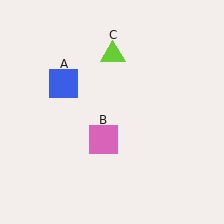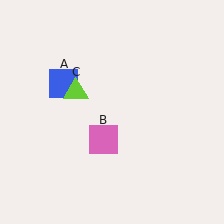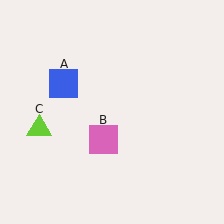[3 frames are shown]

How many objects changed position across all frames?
1 object changed position: lime triangle (object C).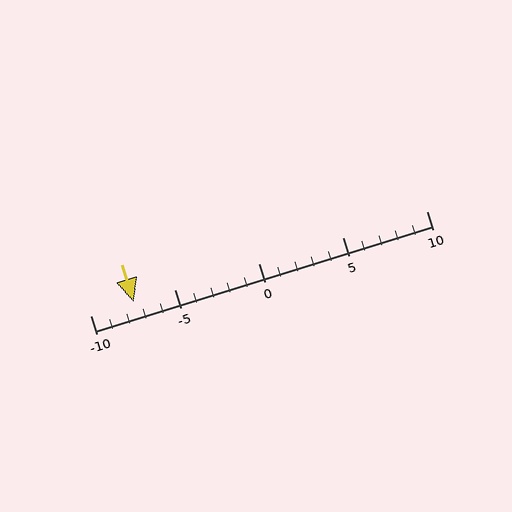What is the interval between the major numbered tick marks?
The major tick marks are spaced 5 units apart.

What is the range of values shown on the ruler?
The ruler shows values from -10 to 10.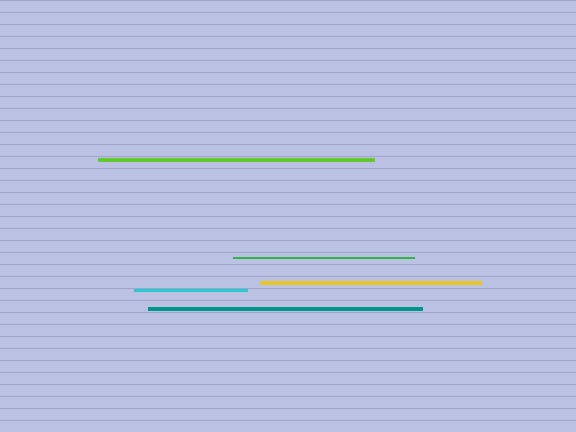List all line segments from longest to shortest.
From longest to shortest: lime, teal, yellow, green, cyan.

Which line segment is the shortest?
The cyan line is the shortest at approximately 113 pixels.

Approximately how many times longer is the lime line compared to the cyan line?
The lime line is approximately 2.4 times the length of the cyan line.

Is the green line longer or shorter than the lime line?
The lime line is longer than the green line.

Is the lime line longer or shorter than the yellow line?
The lime line is longer than the yellow line.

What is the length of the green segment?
The green segment is approximately 181 pixels long.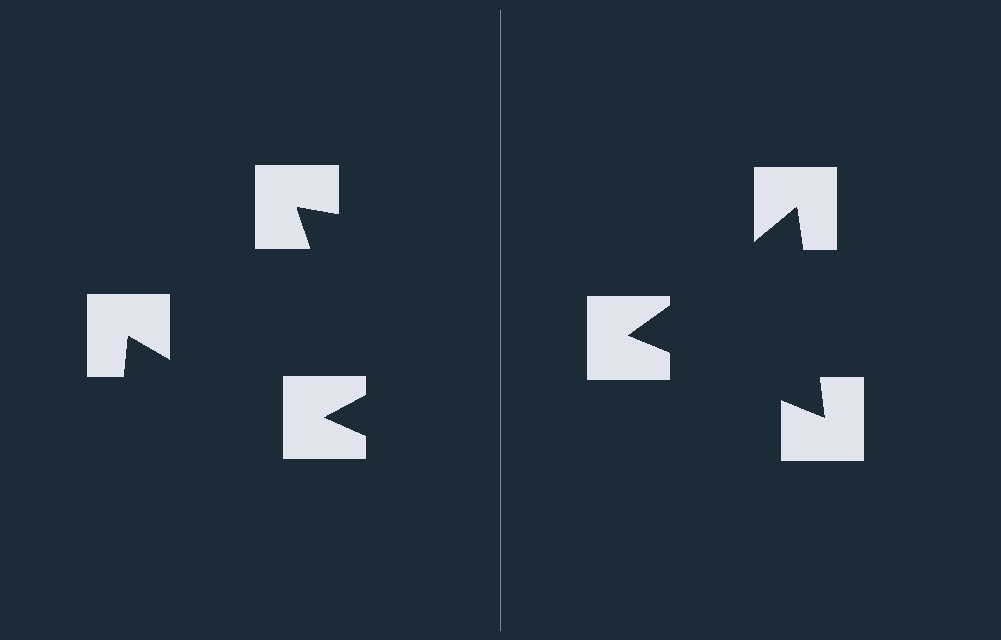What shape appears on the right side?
An illusory triangle.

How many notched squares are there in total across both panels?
6 — 3 on each side.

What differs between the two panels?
The notched squares are positioned identically on both sides; only the wedge orientations differ. On the right they align to a triangle; on the left they are misaligned.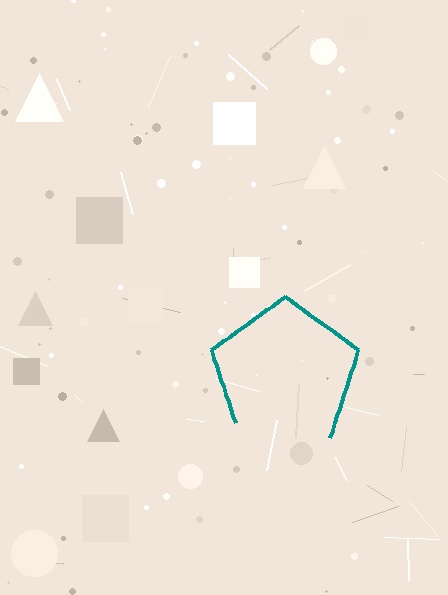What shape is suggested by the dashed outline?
The dashed outline suggests a pentagon.